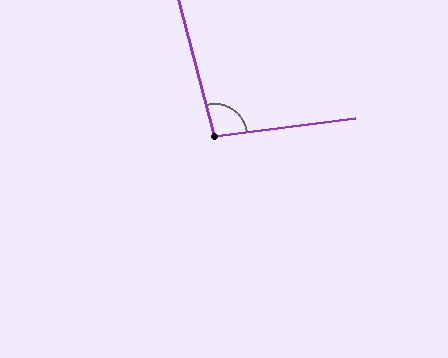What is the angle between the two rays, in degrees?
Approximately 97 degrees.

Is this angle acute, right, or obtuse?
It is obtuse.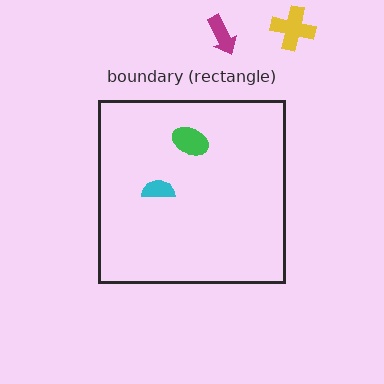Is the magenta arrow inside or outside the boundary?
Outside.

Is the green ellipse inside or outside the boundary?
Inside.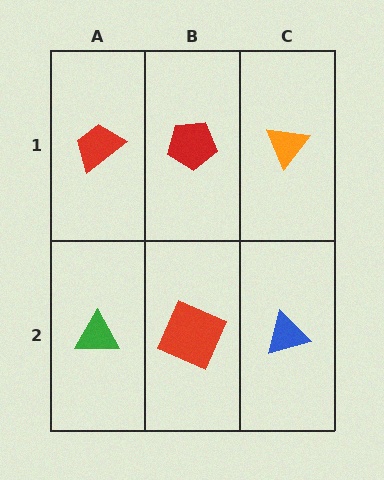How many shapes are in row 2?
3 shapes.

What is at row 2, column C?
A blue triangle.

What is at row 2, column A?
A green triangle.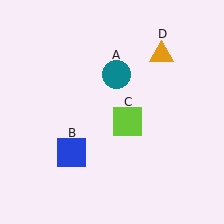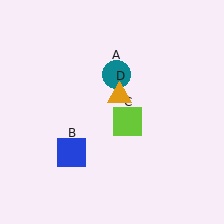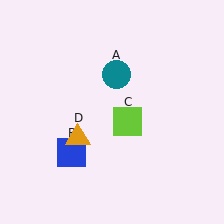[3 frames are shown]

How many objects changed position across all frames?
1 object changed position: orange triangle (object D).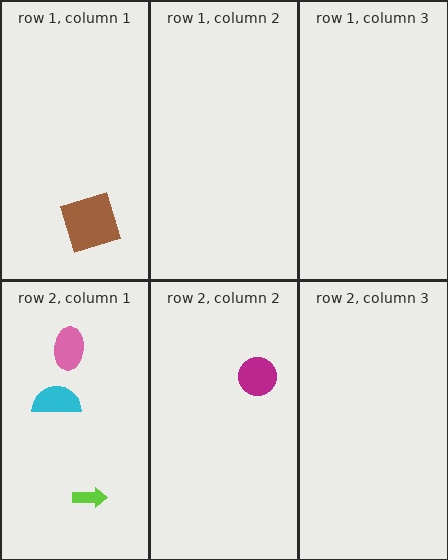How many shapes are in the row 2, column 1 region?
3.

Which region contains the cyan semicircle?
The row 2, column 1 region.